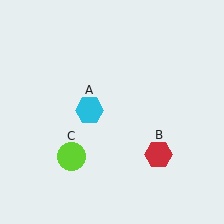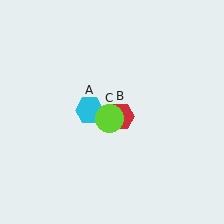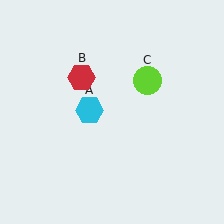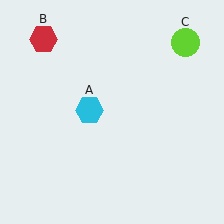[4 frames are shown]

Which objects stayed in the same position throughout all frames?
Cyan hexagon (object A) remained stationary.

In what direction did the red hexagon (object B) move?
The red hexagon (object B) moved up and to the left.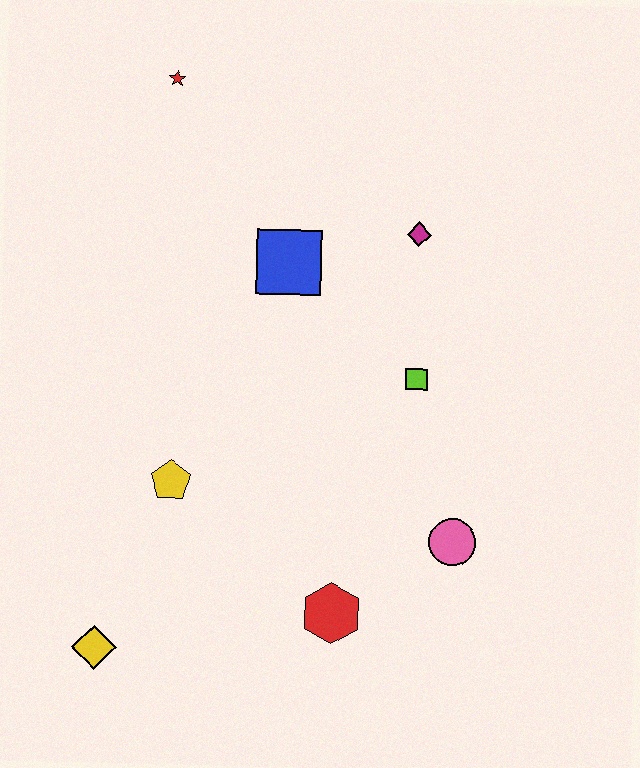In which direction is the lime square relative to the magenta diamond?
The lime square is below the magenta diamond.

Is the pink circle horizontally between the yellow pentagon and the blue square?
No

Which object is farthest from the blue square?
The yellow diamond is farthest from the blue square.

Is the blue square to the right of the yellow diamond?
Yes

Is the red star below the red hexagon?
No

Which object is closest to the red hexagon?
The pink circle is closest to the red hexagon.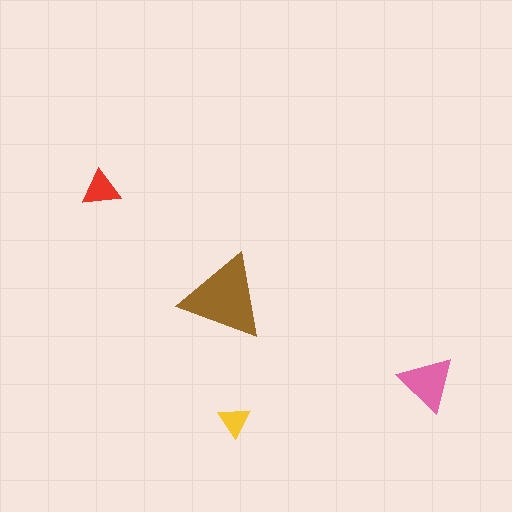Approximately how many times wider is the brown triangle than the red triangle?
About 2 times wider.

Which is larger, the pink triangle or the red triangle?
The pink one.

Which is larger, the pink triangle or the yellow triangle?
The pink one.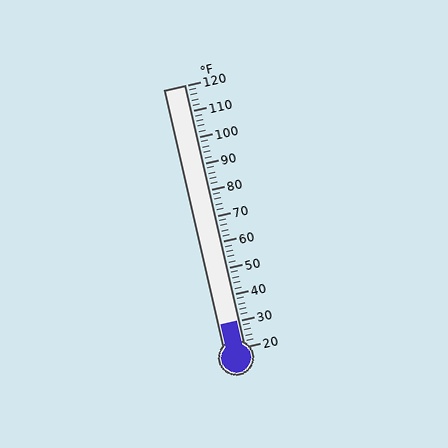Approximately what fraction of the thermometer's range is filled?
The thermometer is filled to approximately 10% of its range.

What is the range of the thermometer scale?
The thermometer scale ranges from 20°F to 120°F.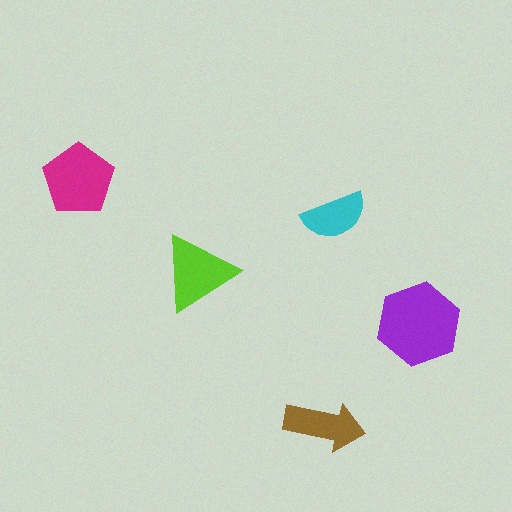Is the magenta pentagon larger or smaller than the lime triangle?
Larger.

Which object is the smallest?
The cyan semicircle.